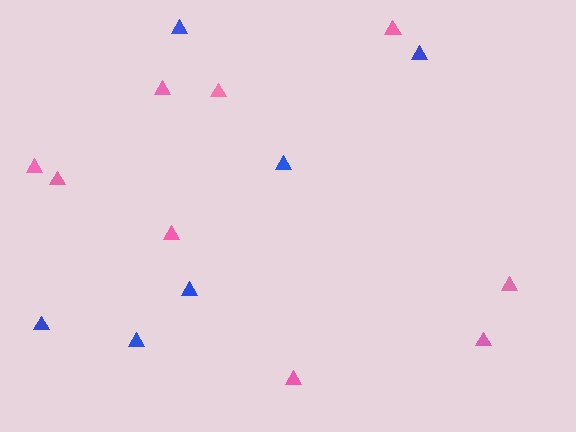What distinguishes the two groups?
There are 2 groups: one group of pink triangles (9) and one group of blue triangles (6).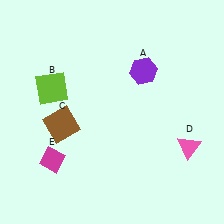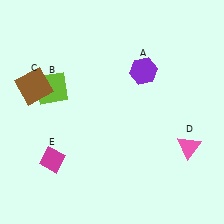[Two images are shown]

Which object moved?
The brown square (C) moved up.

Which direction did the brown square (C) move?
The brown square (C) moved up.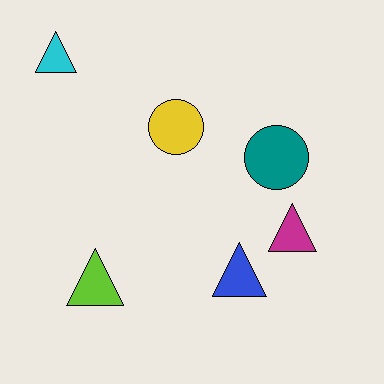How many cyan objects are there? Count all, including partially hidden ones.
There is 1 cyan object.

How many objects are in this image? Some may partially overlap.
There are 6 objects.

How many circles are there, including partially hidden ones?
There are 2 circles.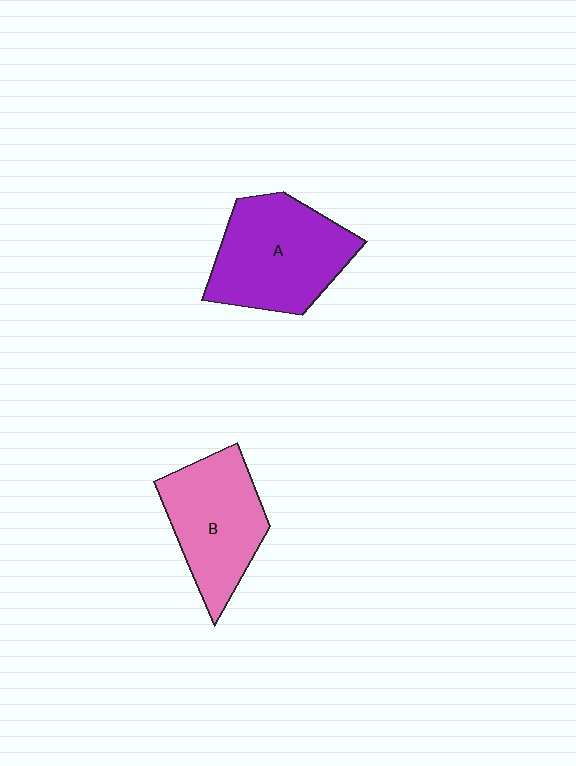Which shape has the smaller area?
Shape B (pink).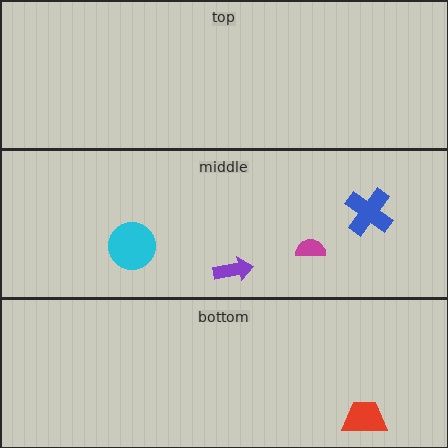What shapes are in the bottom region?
The red trapezoid.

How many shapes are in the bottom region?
1.